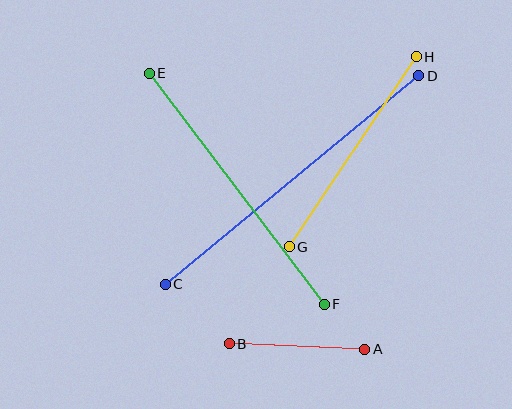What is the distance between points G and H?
The distance is approximately 229 pixels.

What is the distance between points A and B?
The distance is approximately 136 pixels.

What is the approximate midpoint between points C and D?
The midpoint is at approximately (292, 180) pixels.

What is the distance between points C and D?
The distance is approximately 328 pixels.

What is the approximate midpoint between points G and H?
The midpoint is at approximately (353, 152) pixels.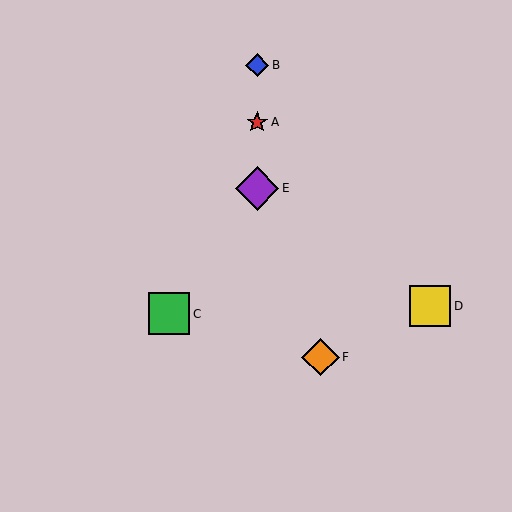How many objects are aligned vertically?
3 objects (A, B, E) are aligned vertically.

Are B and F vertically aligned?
No, B is at x≈257 and F is at x≈321.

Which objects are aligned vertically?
Objects A, B, E are aligned vertically.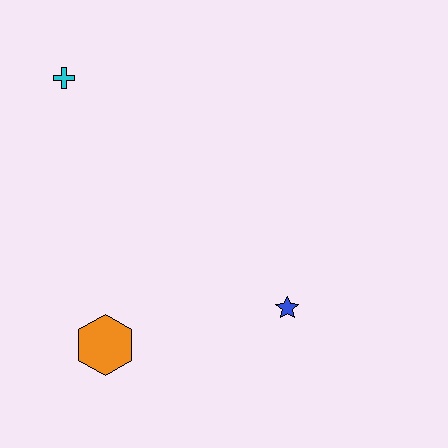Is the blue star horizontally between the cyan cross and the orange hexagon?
No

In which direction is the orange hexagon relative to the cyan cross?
The orange hexagon is below the cyan cross.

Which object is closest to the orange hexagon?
The blue star is closest to the orange hexagon.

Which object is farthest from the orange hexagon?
The cyan cross is farthest from the orange hexagon.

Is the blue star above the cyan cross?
No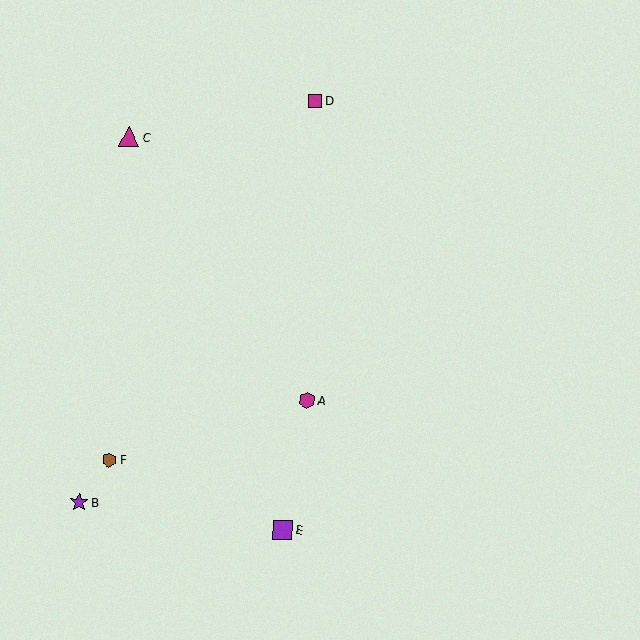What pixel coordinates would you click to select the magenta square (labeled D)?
Click at (315, 101) to select the magenta square D.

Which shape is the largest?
The magenta triangle (labeled C) is the largest.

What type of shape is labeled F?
Shape F is a brown hexagon.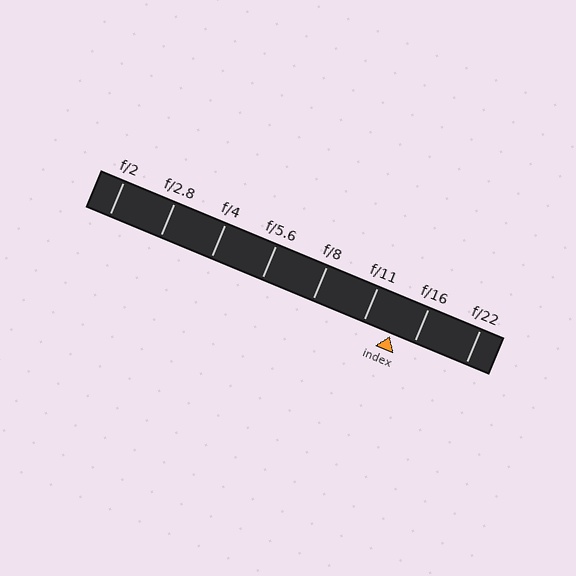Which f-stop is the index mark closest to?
The index mark is closest to f/16.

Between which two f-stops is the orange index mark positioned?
The index mark is between f/11 and f/16.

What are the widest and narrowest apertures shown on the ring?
The widest aperture shown is f/2 and the narrowest is f/22.